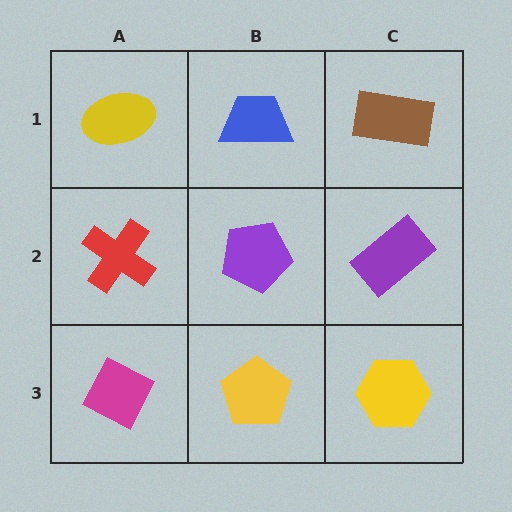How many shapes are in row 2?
3 shapes.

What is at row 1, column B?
A blue trapezoid.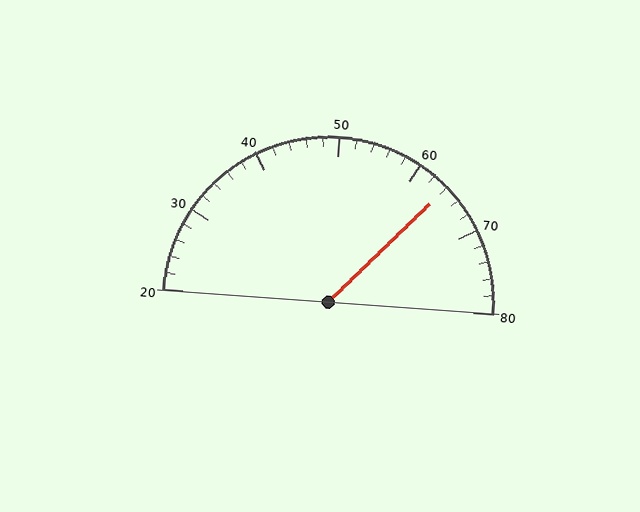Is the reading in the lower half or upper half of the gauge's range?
The reading is in the upper half of the range (20 to 80).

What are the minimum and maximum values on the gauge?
The gauge ranges from 20 to 80.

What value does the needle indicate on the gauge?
The needle indicates approximately 64.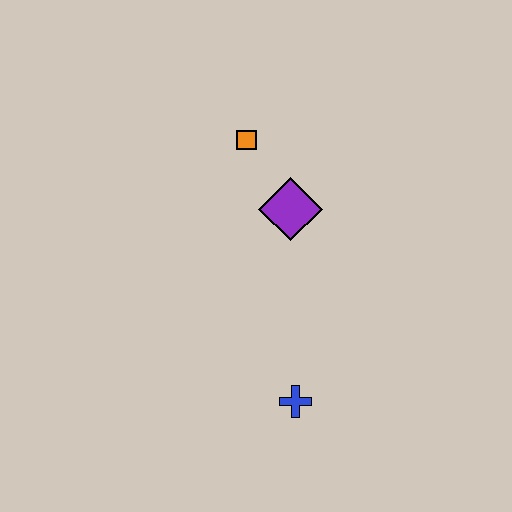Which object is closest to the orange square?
The purple diamond is closest to the orange square.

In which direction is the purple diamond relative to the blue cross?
The purple diamond is above the blue cross.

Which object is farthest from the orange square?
The blue cross is farthest from the orange square.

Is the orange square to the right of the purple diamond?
No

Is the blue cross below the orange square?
Yes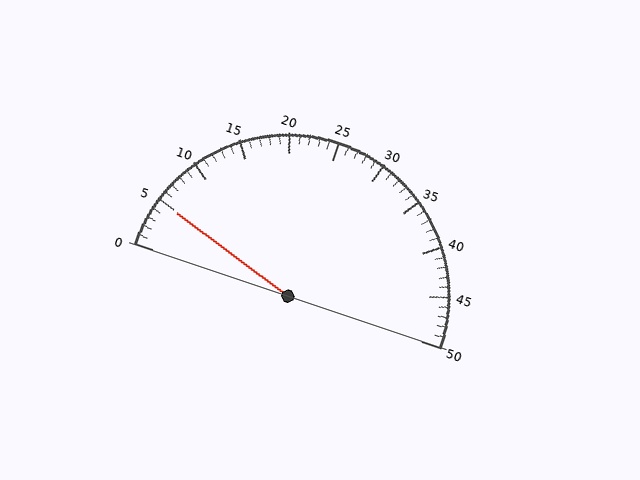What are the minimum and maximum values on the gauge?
The gauge ranges from 0 to 50.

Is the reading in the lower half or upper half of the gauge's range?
The reading is in the lower half of the range (0 to 50).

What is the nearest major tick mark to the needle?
The nearest major tick mark is 5.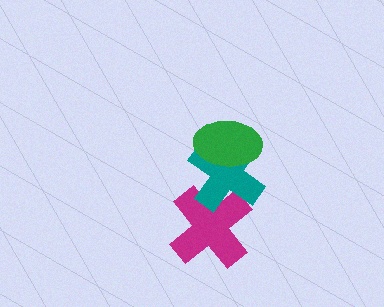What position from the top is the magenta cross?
The magenta cross is 3rd from the top.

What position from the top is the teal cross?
The teal cross is 2nd from the top.